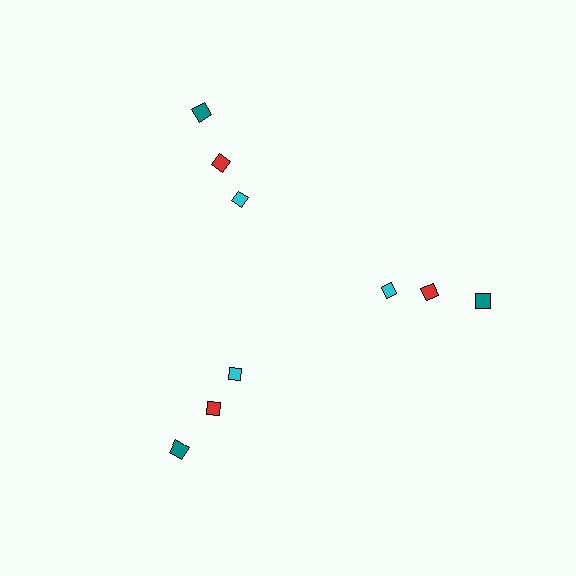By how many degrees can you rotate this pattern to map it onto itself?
The pattern maps onto itself every 120 degrees of rotation.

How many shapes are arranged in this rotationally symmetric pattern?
There are 9 shapes, arranged in 3 groups of 3.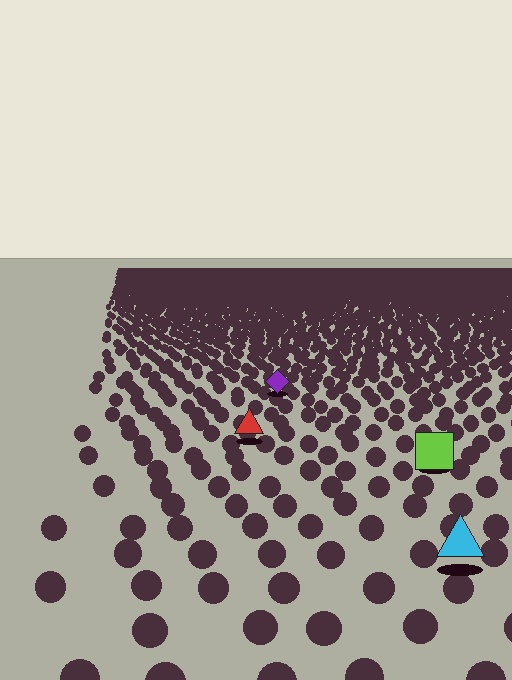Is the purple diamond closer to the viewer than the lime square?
No. The lime square is closer — you can tell from the texture gradient: the ground texture is coarser near it.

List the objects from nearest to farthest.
From nearest to farthest: the cyan triangle, the lime square, the red triangle, the purple diamond.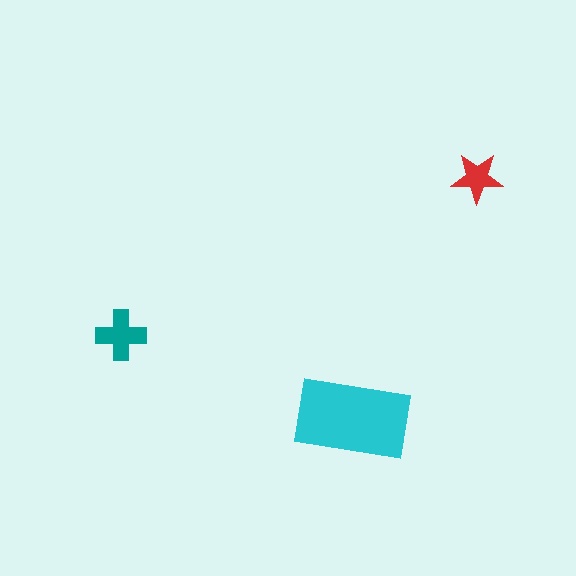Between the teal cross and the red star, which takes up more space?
The teal cross.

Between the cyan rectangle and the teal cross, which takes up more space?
The cyan rectangle.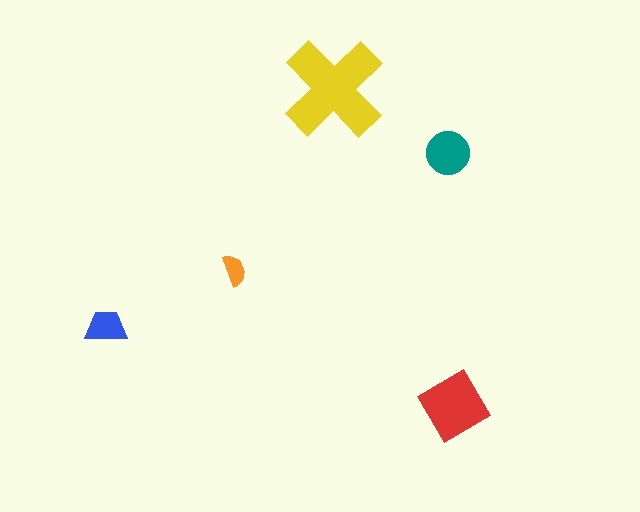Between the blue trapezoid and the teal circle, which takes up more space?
The teal circle.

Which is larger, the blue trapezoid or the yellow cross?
The yellow cross.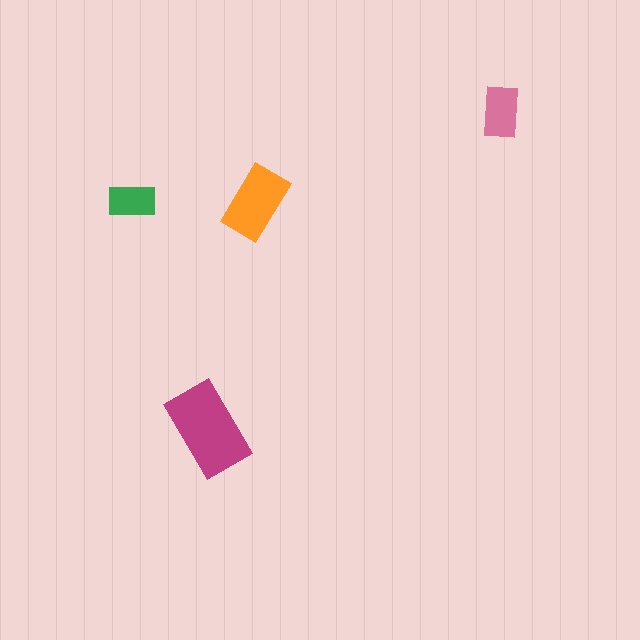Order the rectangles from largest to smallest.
the magenta one, the orange one, the pink one, the green one.